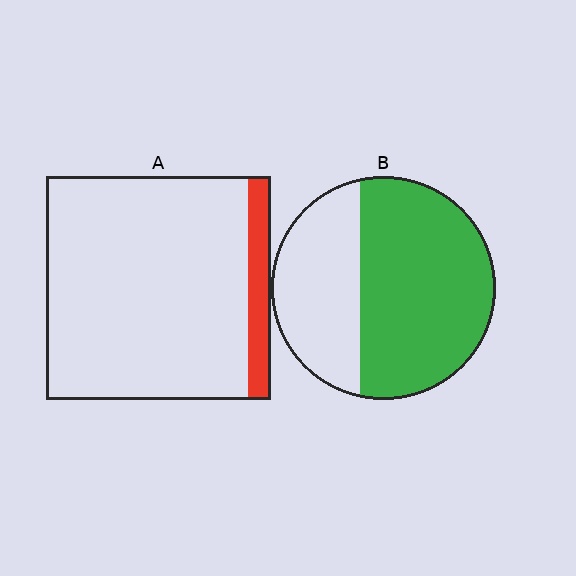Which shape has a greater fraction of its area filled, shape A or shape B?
Shape B.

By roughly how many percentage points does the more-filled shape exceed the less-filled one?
By roughly 55 percentage points (B over A).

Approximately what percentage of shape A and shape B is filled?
A is approximately 10% and B is approximately 65%.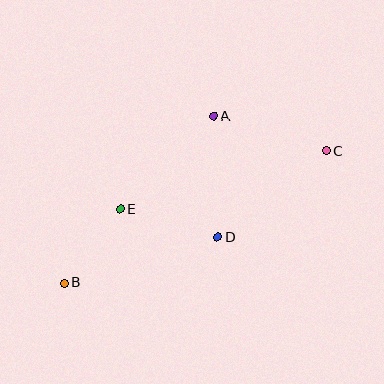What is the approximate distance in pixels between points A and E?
The distance between A and E is approximately 132 pixels.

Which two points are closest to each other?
Points B and E are closest to each other.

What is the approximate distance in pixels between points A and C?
The distance between A and C is approximately 118 pixels.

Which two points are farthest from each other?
Points B and C are farthest from each other.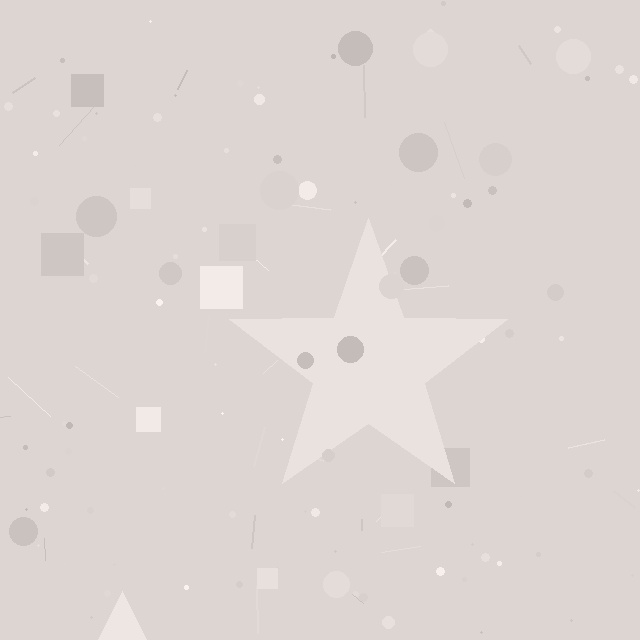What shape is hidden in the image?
A star is hidden in the image.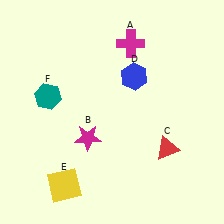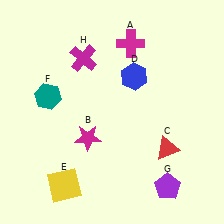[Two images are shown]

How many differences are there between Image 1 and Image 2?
There are 2 differences between the two images.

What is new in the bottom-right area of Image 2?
A purple pentagon (G) was added in the bottom-right area of Image 2.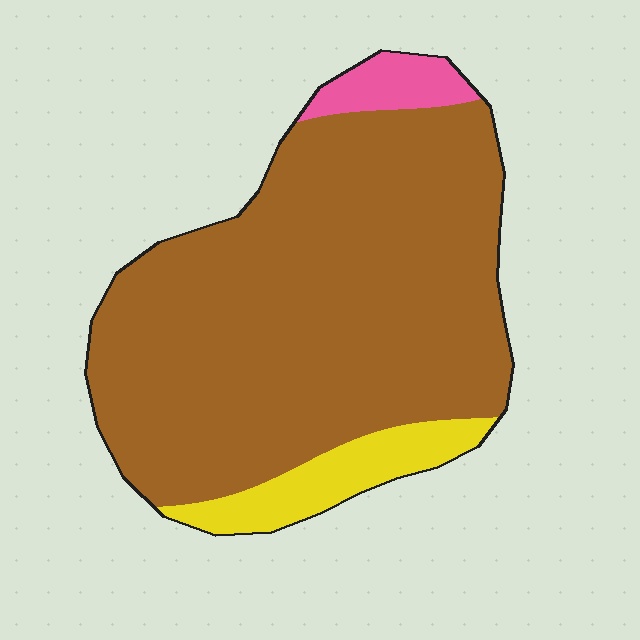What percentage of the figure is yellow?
Yellow takes up less than a quarter of the figure.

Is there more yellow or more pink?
Yellow.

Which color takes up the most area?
Brown, at roughly 85%.